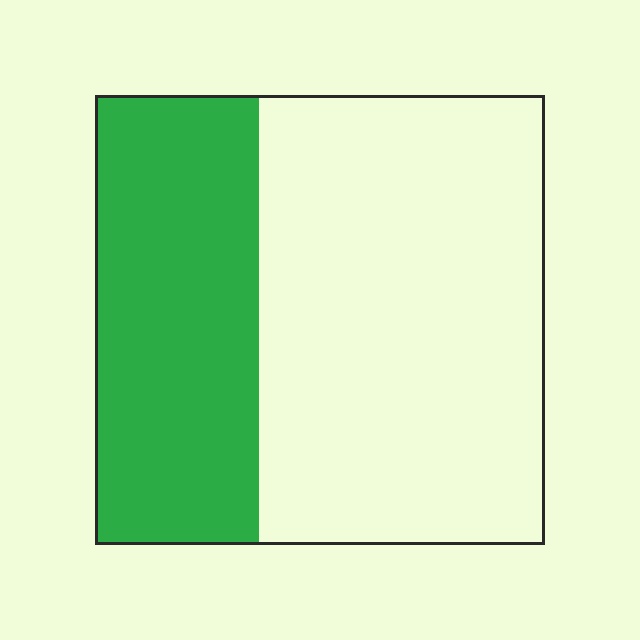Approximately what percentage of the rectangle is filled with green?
Approximately 35%.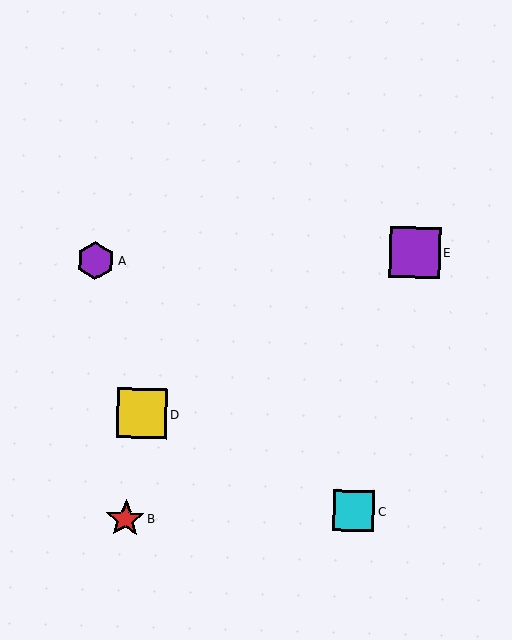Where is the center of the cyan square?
The center of the cyan square is at (354, 511).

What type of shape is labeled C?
Shape C is a cyan square.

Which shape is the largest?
The purple square (labeled E) is the largest.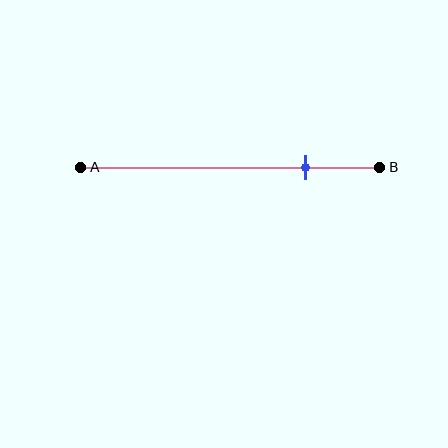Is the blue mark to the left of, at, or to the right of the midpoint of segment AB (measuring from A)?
The blue mark is to the right of the midpoint of segment AB.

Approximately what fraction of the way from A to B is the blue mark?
The blue mark is approximately 75% of the way from A to B.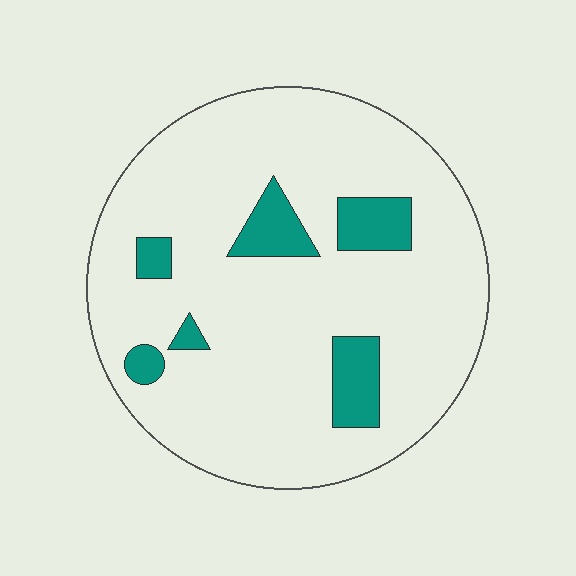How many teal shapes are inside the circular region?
6.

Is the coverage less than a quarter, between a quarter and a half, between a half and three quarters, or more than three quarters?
Less than a quarter.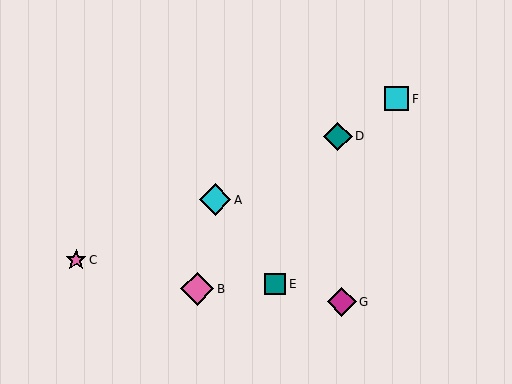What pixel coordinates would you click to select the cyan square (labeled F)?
Click at (396, 99) to select the cyan square F.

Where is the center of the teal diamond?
The center of the teal diamond is at (338, 136).